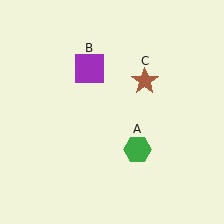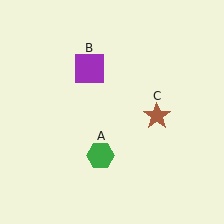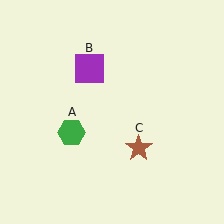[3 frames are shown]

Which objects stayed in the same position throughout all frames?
Purple square (object B) remained stationary.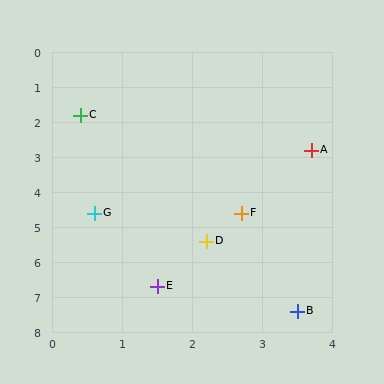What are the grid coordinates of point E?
Point E is at approximately (1.5, 6.7).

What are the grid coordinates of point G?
Point G is at approximately (0.6, 4.6).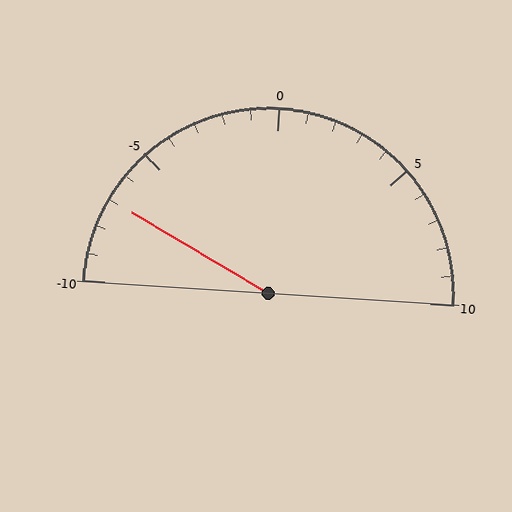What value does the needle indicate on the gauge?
The needle indicates approximately -7.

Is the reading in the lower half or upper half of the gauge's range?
The reading is in the lower half of the range (-10 to 10).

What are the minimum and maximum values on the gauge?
The gauge ranges from -10 to 10.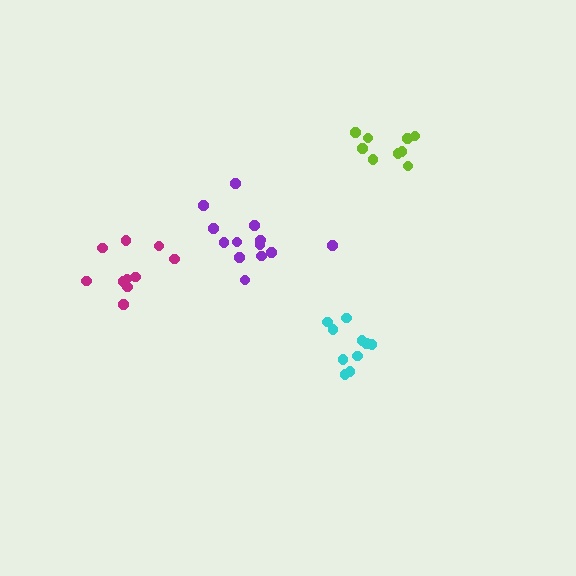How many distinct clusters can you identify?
There are 4 distinct clusters.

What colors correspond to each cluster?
The clusters are colored: lime, cyan, purple, magenta.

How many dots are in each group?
Group 1: 9 dots, Group 2: 10 dots, Group 3: 13 dots, Group 4: 10 dots (42 total).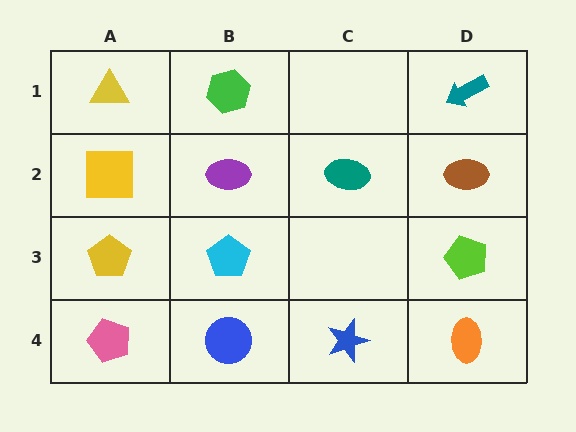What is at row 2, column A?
A yellow square.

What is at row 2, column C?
A teal ellipse.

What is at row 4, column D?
An orange ellipse.